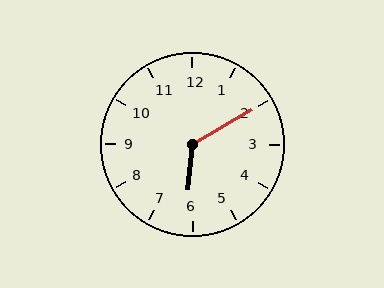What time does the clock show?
6:10.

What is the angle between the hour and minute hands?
Approximately 125 degrees.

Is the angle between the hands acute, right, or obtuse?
It is obtuse.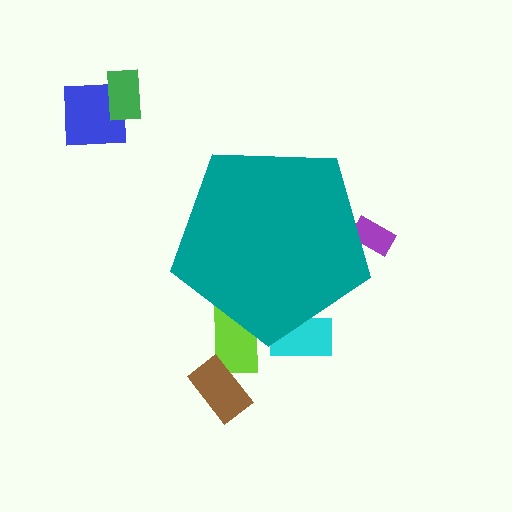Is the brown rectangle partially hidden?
No, the brown rectangle is fully visible.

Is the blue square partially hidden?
No, the blue square is fully visible.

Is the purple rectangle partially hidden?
Yes, the purple rectangle is partially hidden behind the teal pentagon.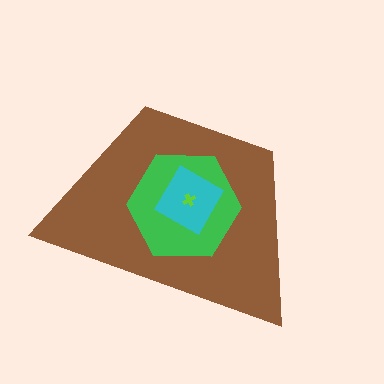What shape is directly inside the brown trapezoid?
The green hexagon.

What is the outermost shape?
The brown trapezoid.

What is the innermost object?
The lime cross.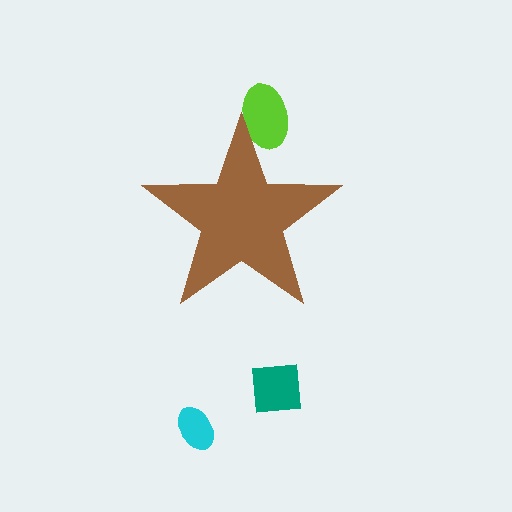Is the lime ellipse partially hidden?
Yes, the lime ellipse is partially hidden behind the brown star.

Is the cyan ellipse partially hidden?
No, the cyan ellipse is fully visible.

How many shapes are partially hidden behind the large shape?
1 shape is partially hidden.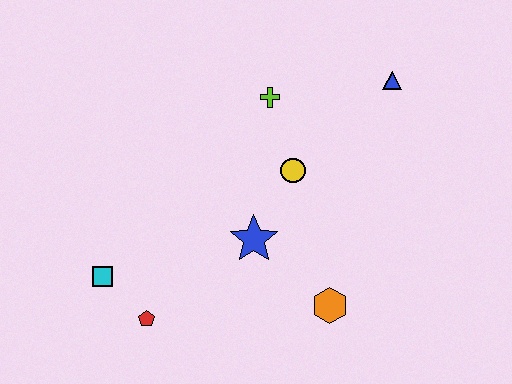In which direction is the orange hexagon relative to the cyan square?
The orange hexagon is to the right of the cyan square.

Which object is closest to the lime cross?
The yellow circle is closest to the lime cross.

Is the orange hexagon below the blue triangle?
Yes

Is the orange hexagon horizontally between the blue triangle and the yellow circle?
Yes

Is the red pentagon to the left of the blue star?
Yes